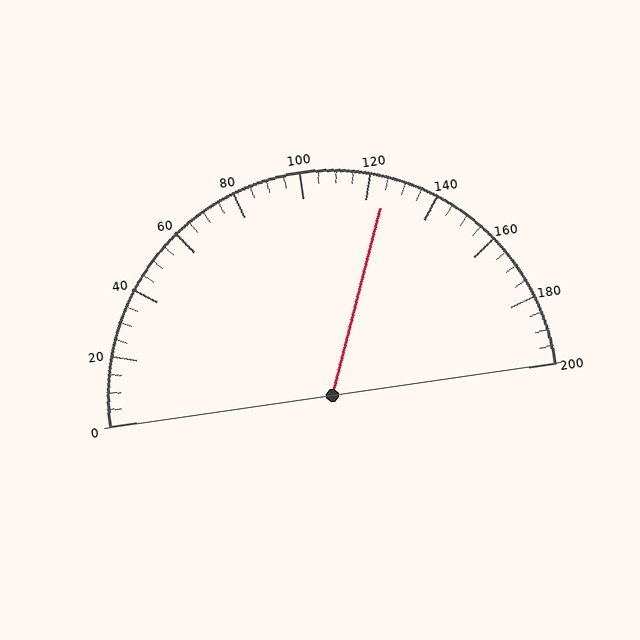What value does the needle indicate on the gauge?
The needle indicates approximately 125.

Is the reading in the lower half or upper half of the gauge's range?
The reading is in the upper half of the range (0 to 200).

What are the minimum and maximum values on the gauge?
The gauge ranges from 0 to 200.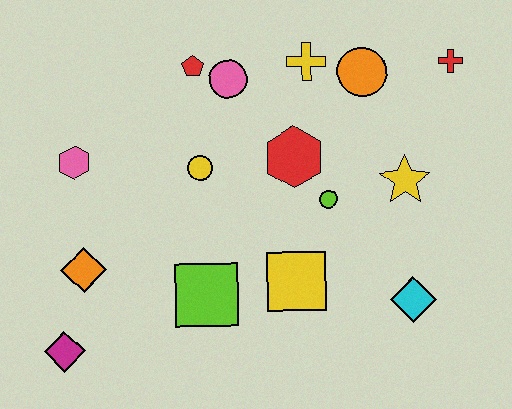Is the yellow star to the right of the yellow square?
Yes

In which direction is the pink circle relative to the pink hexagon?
The pink circle is to the right of the pink hexagon.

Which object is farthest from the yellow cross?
The magenta diamond is farthest from the yellow cross.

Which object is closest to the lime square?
The yellow square is closest to the lime square.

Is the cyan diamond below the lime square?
Yes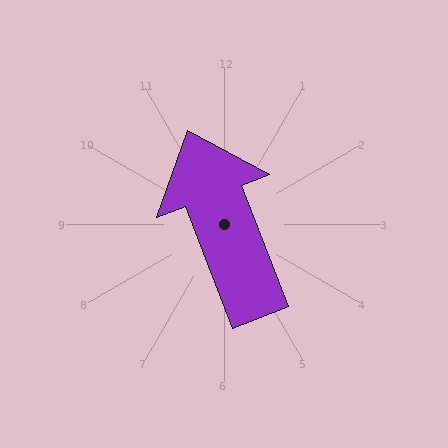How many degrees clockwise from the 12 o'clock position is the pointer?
Approximately 339 degrees.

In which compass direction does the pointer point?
North.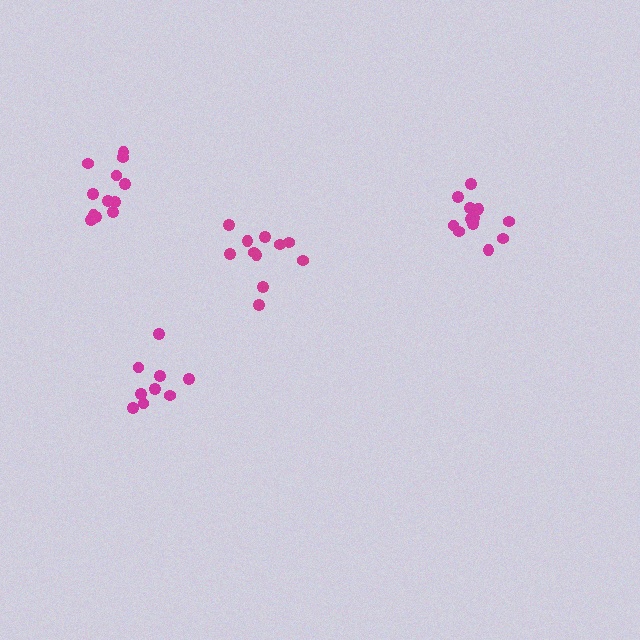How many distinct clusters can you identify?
There are 4 distinct clusters.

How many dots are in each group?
Group 1: 12 dots, Group 2: 11 dots, Group 3: 9 dots, Group 4: 12 dots (44 total).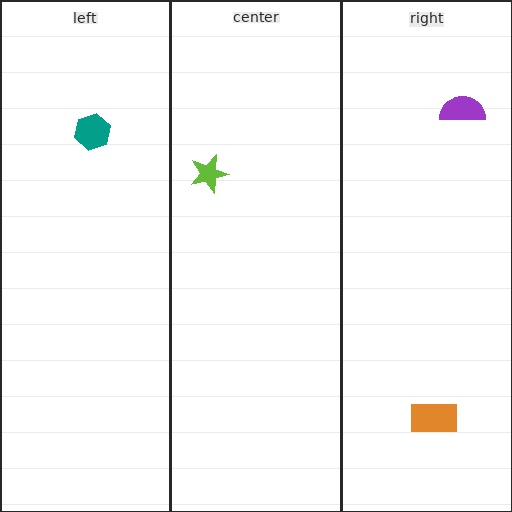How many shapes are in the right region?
2.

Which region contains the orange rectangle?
The right region.